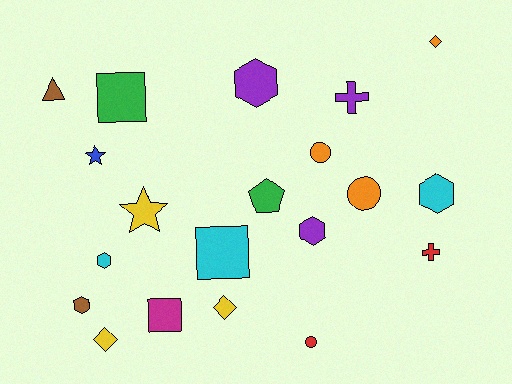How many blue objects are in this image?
There is 1 blue object.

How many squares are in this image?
There are 3 squares.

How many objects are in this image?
There are 20 objects.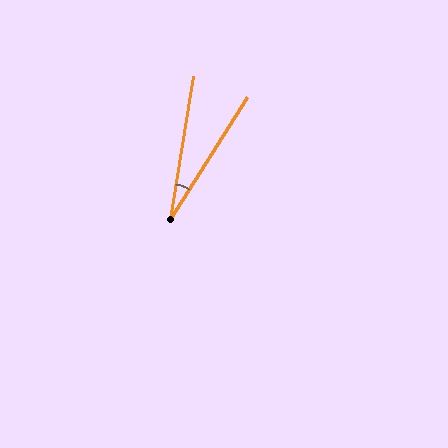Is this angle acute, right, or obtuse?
It is acute.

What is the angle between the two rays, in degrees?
Approximately 23 degrees.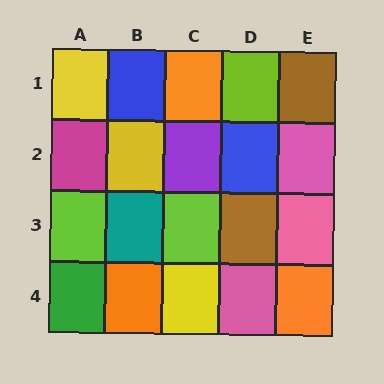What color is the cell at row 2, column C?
Purple.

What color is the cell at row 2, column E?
Pink.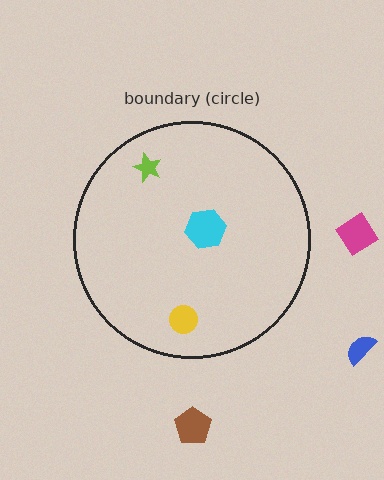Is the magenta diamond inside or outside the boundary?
Outside.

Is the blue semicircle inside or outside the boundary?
Outside.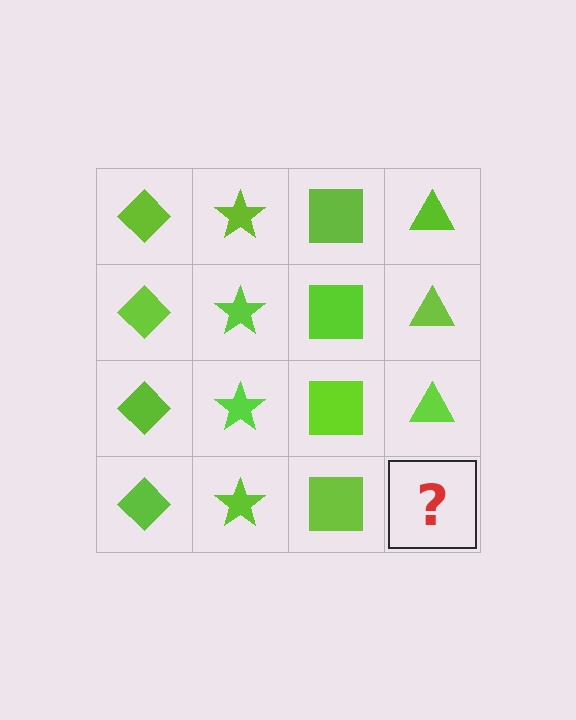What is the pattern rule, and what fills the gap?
The rule is that each column has a consistent shape. The gap should be filled with a lime triangle.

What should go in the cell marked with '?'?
The missing cell should contain a lime triangle.